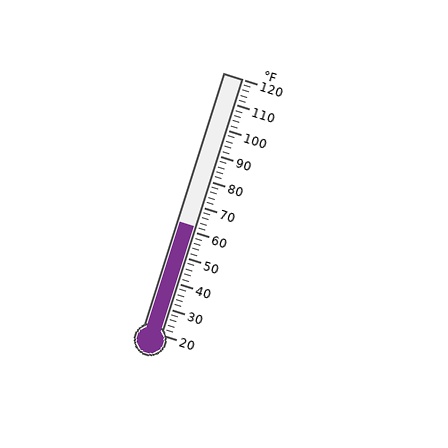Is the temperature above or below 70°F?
The temperature is below 70°F.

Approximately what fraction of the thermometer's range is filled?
The thermometer is filled to approximately 40% of its range.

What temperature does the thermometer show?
The thermometer shows approximately 62°F.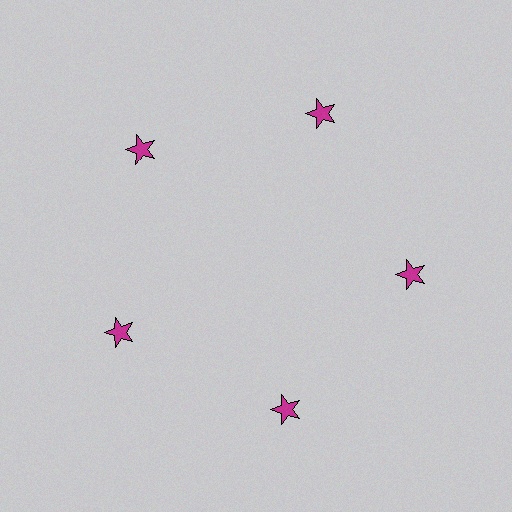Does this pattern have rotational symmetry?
Yes, this pattern has 5-fold rotational symmetry. It looks the same after rotating 72 degrees around the center.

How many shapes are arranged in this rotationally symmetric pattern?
There are 5 shapes, arranged in 5 groups of 1.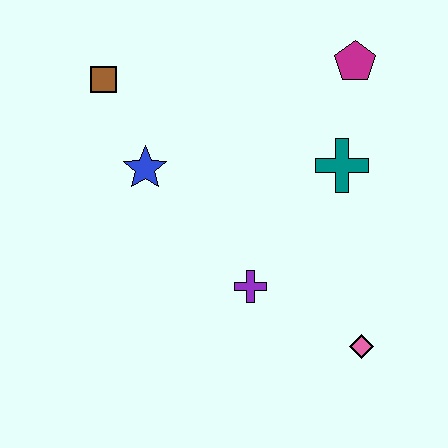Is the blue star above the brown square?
No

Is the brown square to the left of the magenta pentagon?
Yes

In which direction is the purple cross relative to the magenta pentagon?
The purple cross is below the magenta pentagon.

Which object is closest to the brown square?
The blue star is closest to the brown square.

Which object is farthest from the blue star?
The pink diamond is farthest from the blue star.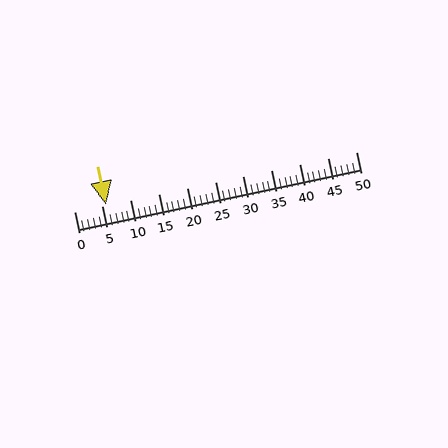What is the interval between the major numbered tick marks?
The major tick marks are spaced 5 units apart.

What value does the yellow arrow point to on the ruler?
The yellow arrow points to approximately 6.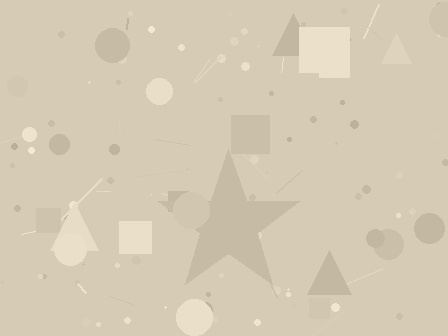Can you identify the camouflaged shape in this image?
The camouflaged shape is a star.